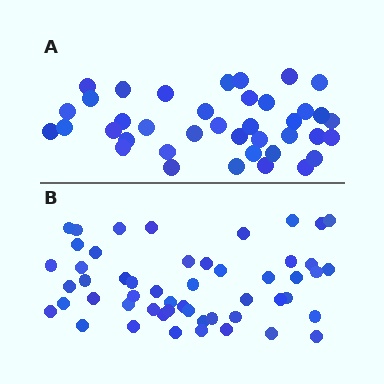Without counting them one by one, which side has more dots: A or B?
Region B (the bottom region) has more dots.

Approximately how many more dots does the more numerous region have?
Region B has approximately 15 more dots than region A.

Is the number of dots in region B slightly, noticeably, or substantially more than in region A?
Region B has noticeably more, but not dramatically so. The ratio is roughly 1.3 to 1.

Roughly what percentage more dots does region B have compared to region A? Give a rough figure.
About 35% more.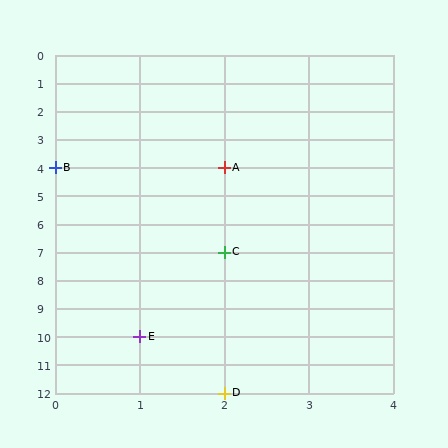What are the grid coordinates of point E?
Point E is at grid coordinates (1, 10).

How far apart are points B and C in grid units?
Points B and C are 2 columns and 3 rows apart (about 3.6 grid units diagonally).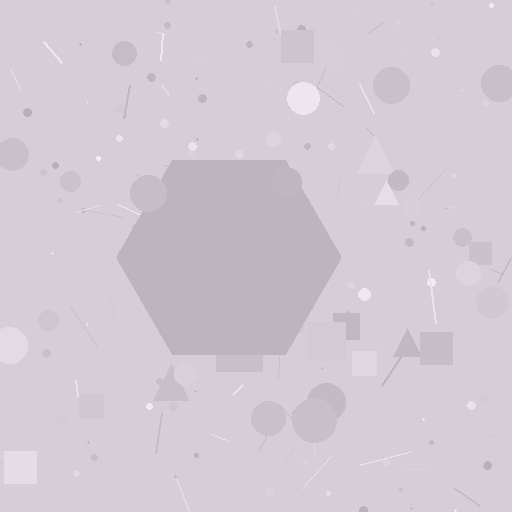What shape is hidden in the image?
A hexagon is hidden in the image.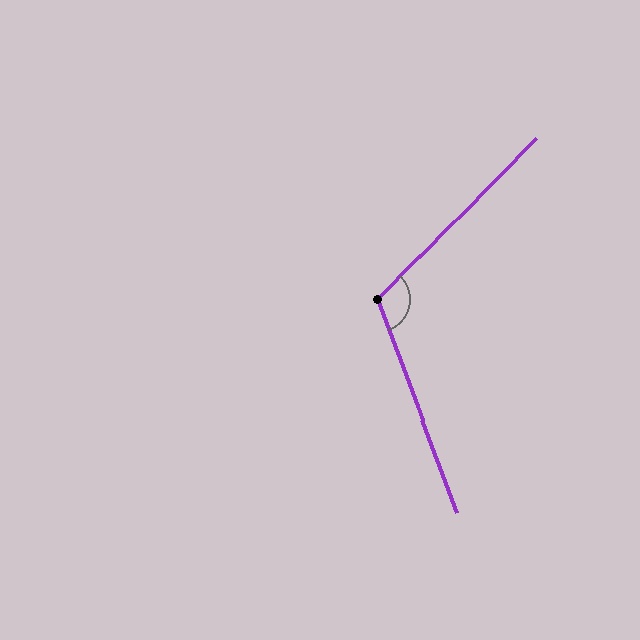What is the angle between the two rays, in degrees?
Approximately 115 degrees.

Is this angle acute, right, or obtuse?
It is obtuse.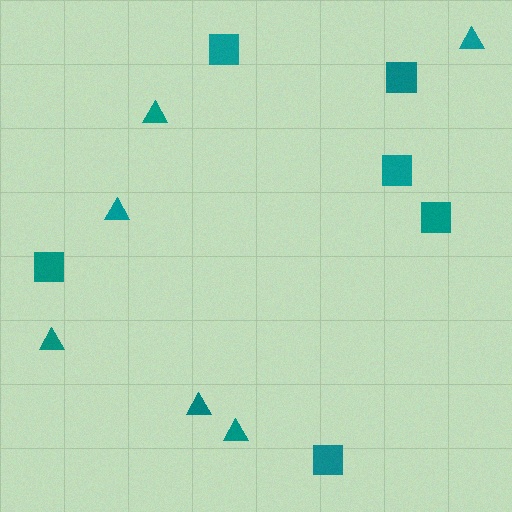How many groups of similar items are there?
There are 2 groups: one group of squares (6) and one group of triangles (6).